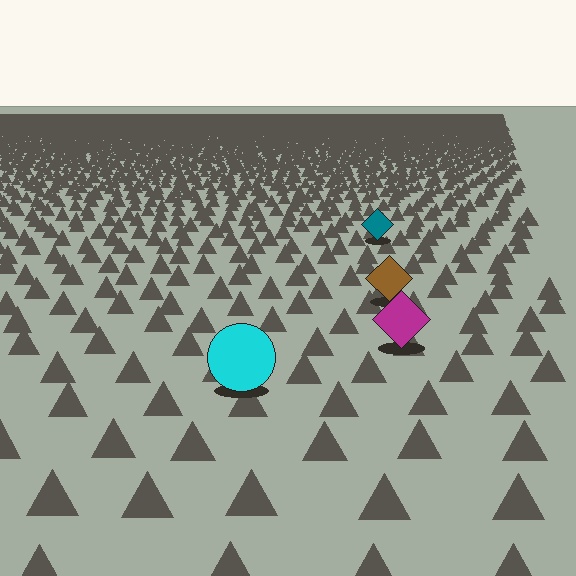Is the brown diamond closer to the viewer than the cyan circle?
No. The cyan circle is closer — you can tell from the texture gradient: the ground texture is coarser near it.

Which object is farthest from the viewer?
The teal diamond is farthest from the viewer. It appears smaller and the ground texture around it is denser.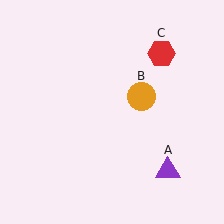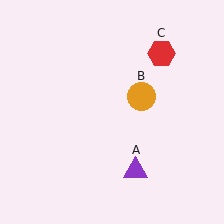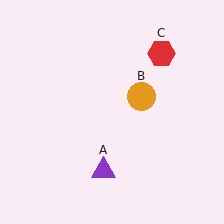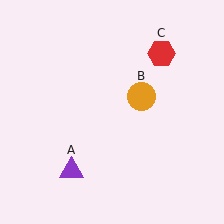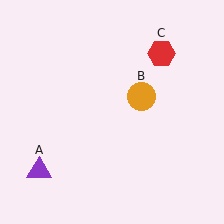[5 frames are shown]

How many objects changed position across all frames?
1 object changed position: purple triangle (object A).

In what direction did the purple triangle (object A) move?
The purple triangle (object A) moved left.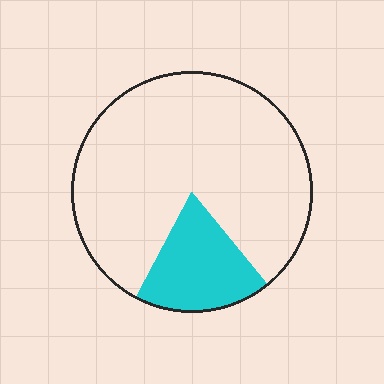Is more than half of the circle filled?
No.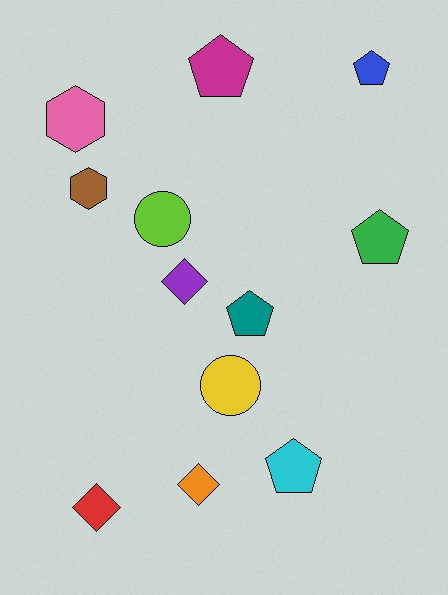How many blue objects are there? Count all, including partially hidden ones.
There is 1 blue object.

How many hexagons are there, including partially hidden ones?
There are 2 hexagons.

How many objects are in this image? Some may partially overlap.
There are 12 objects.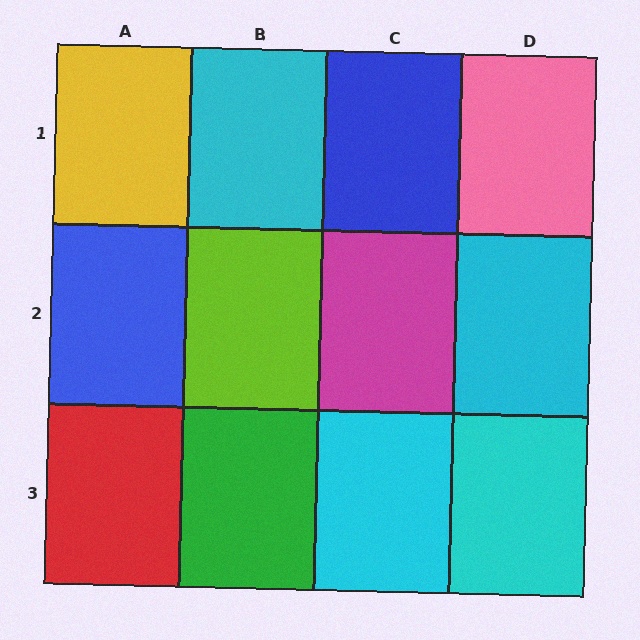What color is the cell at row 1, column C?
Blue.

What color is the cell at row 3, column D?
Cyan.